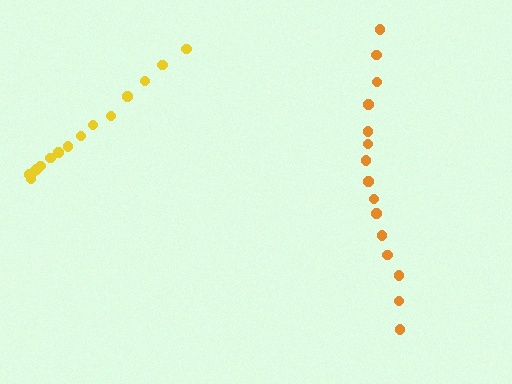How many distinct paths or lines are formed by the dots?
There are 2 distinct paths.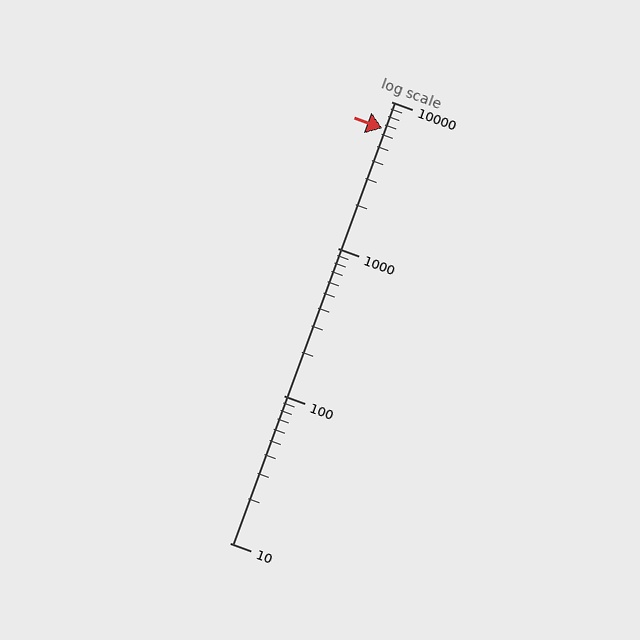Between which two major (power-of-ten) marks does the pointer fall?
The pointer is between 1000 and 10000.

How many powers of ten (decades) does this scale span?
The scale spans 3 decades, from 10 to 10000.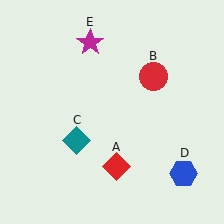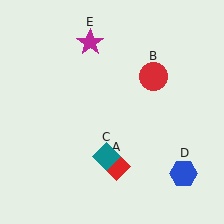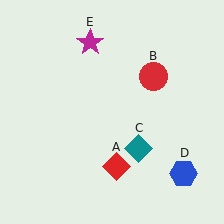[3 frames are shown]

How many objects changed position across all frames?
1 object changed position: teal diamond (object C).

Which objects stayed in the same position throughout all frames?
Red diamond (object A) and red circle (object B) and blue hexagon (object D) and magenta star (object E) remained stationary.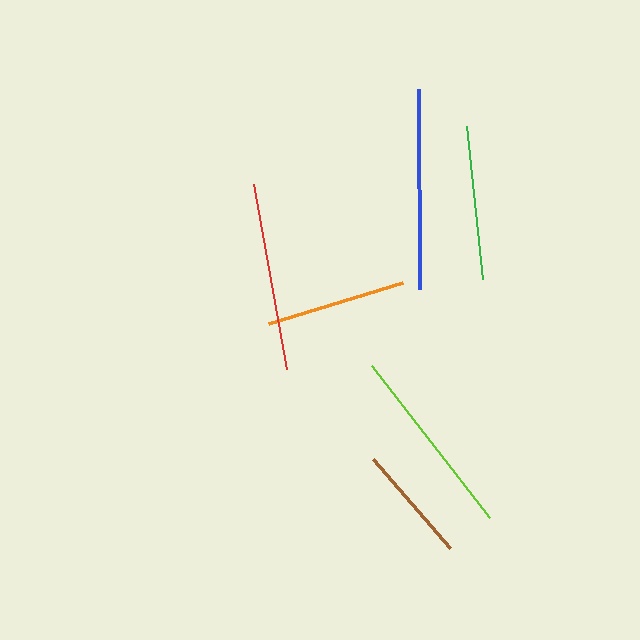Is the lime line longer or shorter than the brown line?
The lime line is longer than the brown line.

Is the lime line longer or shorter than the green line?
The lime line is longer than the green line.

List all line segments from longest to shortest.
From longest to shortest: blue, lime, red, green, orange, brown.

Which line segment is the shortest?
The brown line is the shortest at approximately 118 pixels.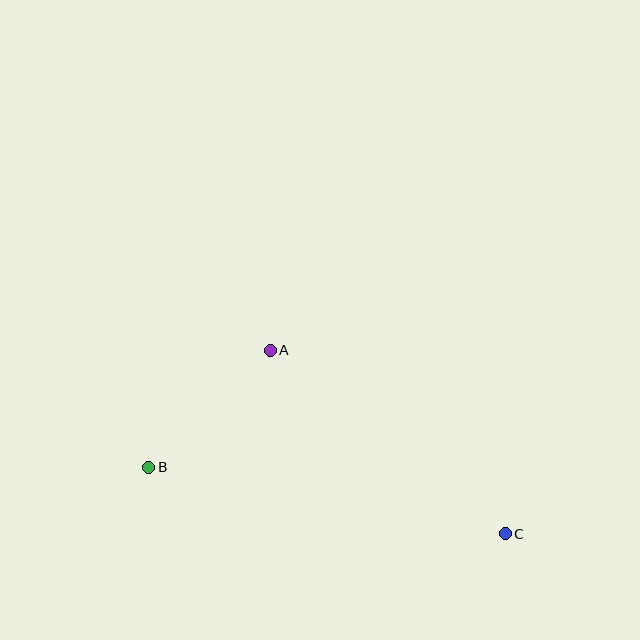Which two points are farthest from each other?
Points B and C are farthest from each other.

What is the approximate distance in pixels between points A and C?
The distance between A and C is approximately 298 pixels.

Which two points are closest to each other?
Points A and B are closest to each other.